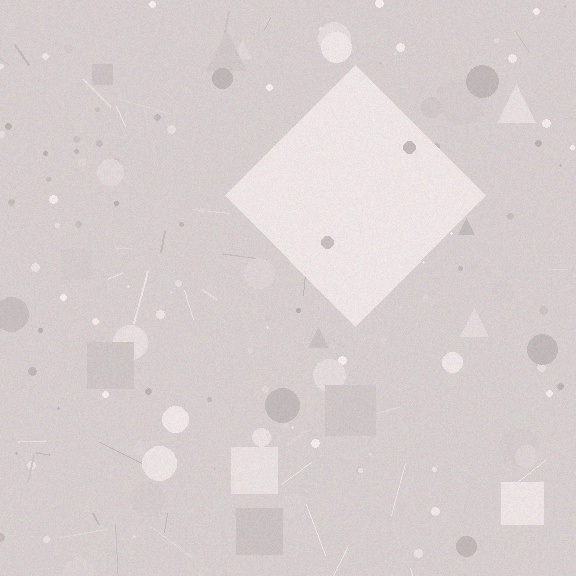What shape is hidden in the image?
A diamond is hidden in the image.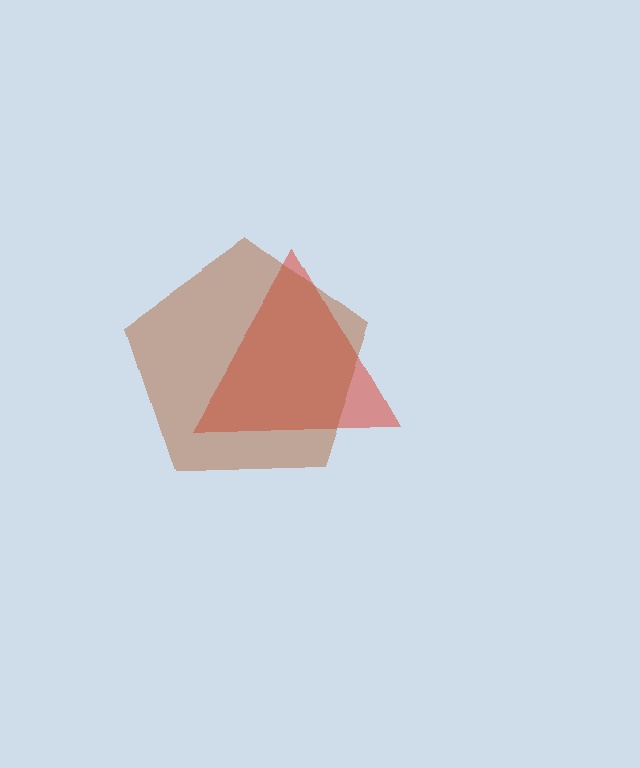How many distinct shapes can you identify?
There are 2 distinct shapes: a red triangle, a brown pentagon.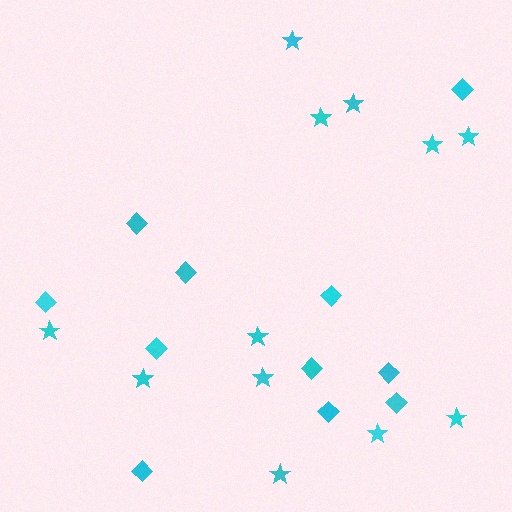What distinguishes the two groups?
There are 2 groups: one group of diamonds (11) and one group of stars (12).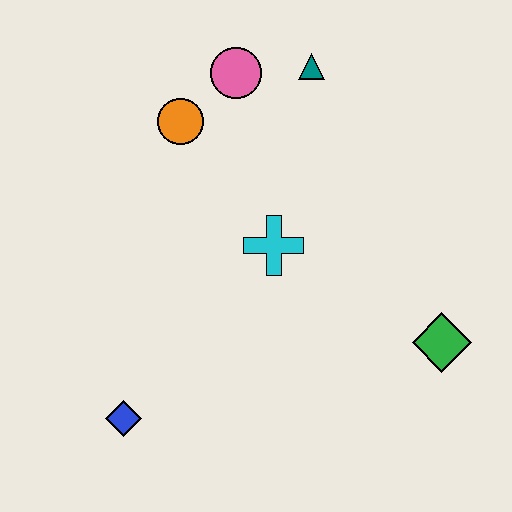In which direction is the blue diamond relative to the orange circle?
The blue diamond is below the orange circle.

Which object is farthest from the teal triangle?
The blue diamond is farthest from the teal triangle.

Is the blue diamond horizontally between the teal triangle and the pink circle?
No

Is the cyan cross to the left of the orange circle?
No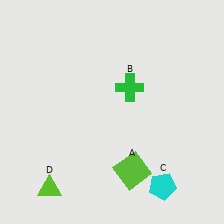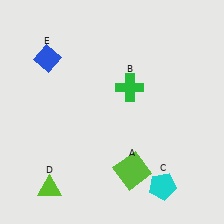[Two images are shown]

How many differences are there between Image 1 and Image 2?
There is 1 difference between the two images.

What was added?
A blue diamond (E) was added in Image 2.